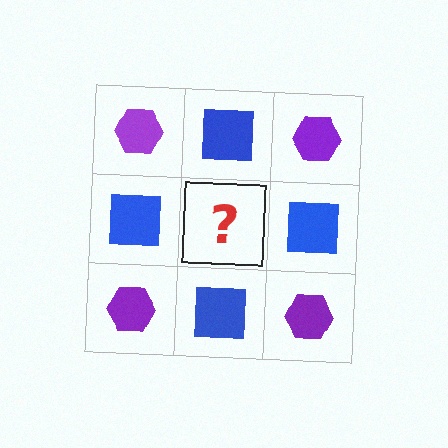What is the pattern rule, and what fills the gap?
The rule is that it alternates purple hexagon and blue square in a checkerboard pattern. The gap should be filled with a purple hexagon.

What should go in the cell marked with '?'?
The missing cell should contain a purple hexagon.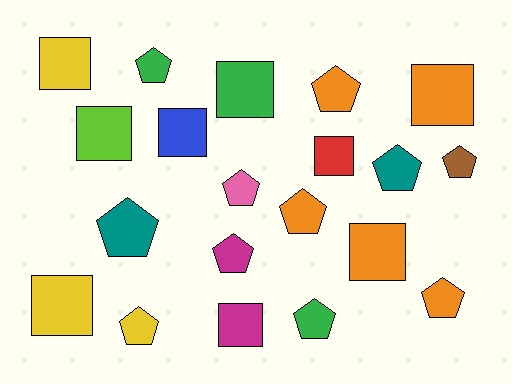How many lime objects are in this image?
There is 1 lime object.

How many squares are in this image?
There are 9 squares.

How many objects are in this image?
There are 20 objects.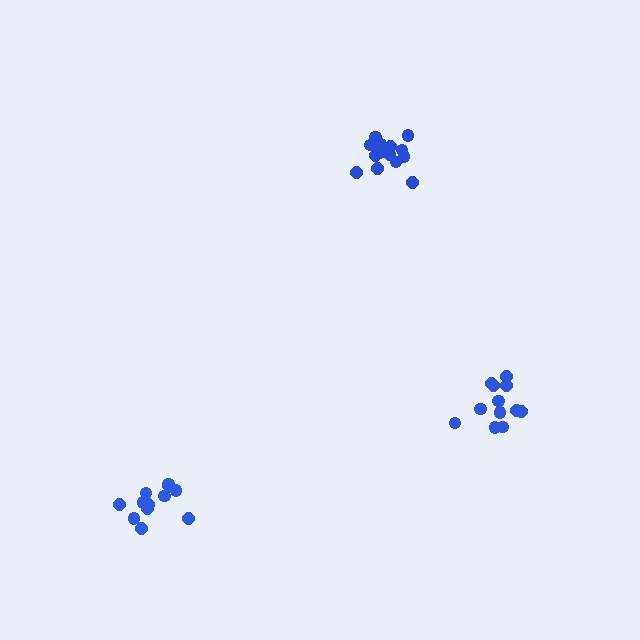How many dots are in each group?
Group 1: 12 dots, Group 2: 14 dots, Group 3: 12 dots (38 total).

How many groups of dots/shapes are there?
There are 3 groups.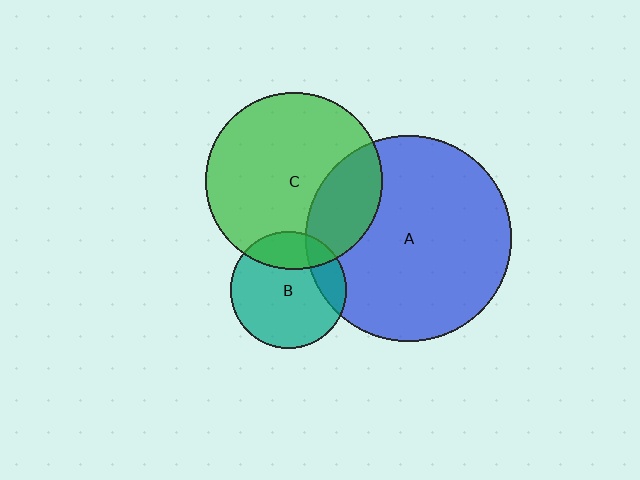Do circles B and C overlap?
Yes.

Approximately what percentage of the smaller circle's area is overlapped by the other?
Approximately 25%.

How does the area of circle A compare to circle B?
Approximately 3.1 times.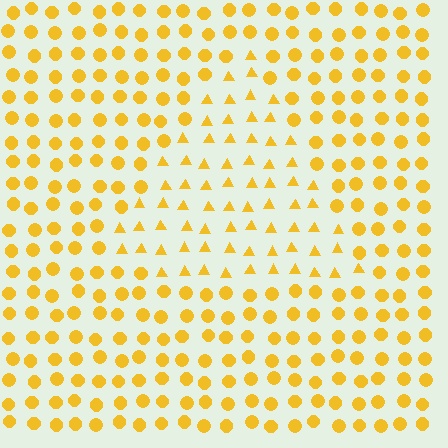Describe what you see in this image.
The image is filled with small yellow elements arranged in a uniform grid. A triangle-shaped region contains triangles, while the surrounding area contains circles. The boundary is defined purely by the change in element shape.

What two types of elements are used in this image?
The image uses triangles inside the triangle region and circles outside it.